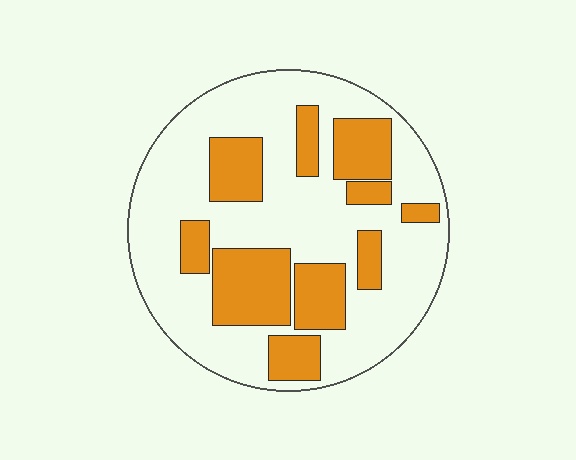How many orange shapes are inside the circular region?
10.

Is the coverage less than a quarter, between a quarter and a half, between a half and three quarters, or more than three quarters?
Between a quarter and a half.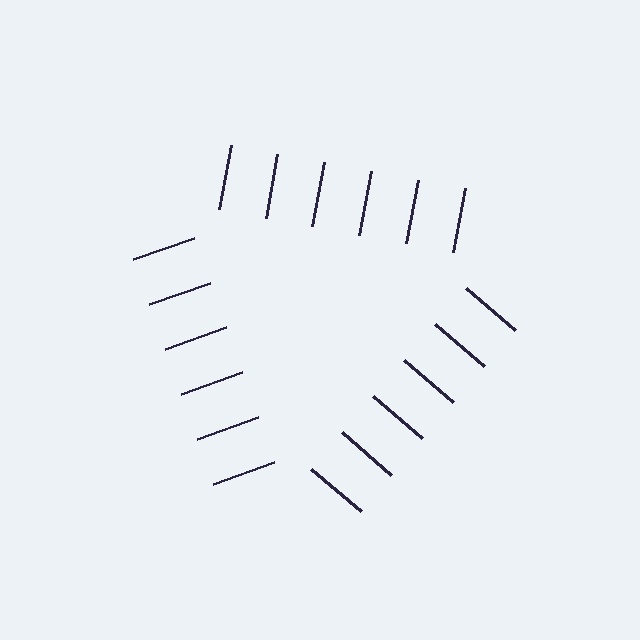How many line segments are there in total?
18 — 6 along each of the 3 edges.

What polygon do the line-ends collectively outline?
An illusory triangle — the line segments terminate on its edges but no continuous stroke is drawn.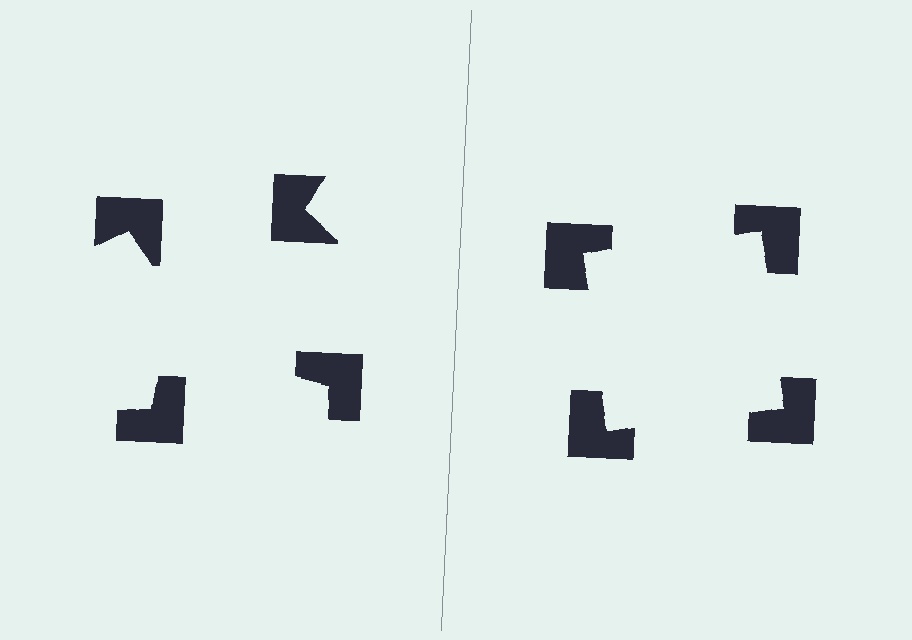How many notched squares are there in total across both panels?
8 — 4 on each side.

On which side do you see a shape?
An illusory square appears on the right side. On the left side the wedge cuts are rotated, so no coherent shape forms.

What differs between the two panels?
The notched squares are positioned identically on both sides; only the wedge orientations differ. On the right they align to a square; on the left they are misaligned.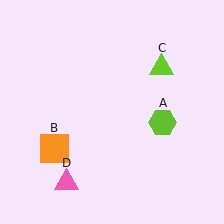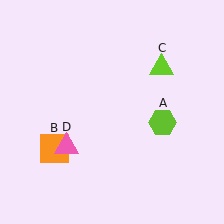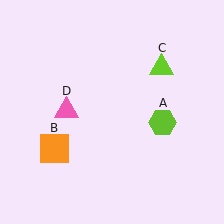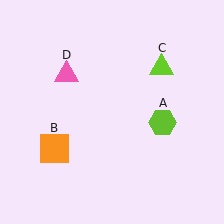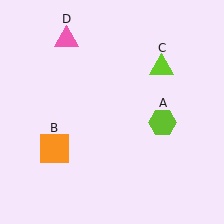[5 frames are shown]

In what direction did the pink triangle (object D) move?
The pink triangle (object D) moved up.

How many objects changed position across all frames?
1 object changed position: pink triangle (object D).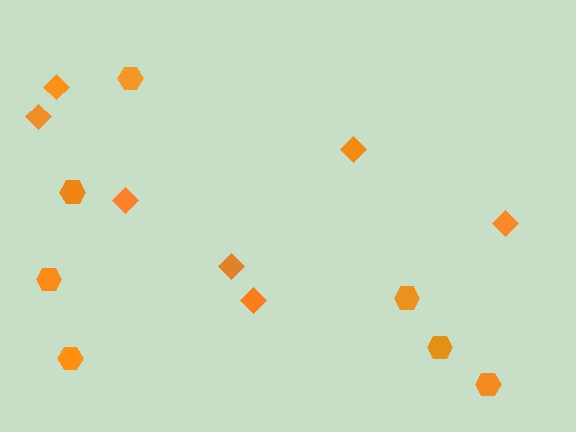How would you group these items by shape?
There are 2 groups: one group of hexagons (7) and one group of diamonds (7).